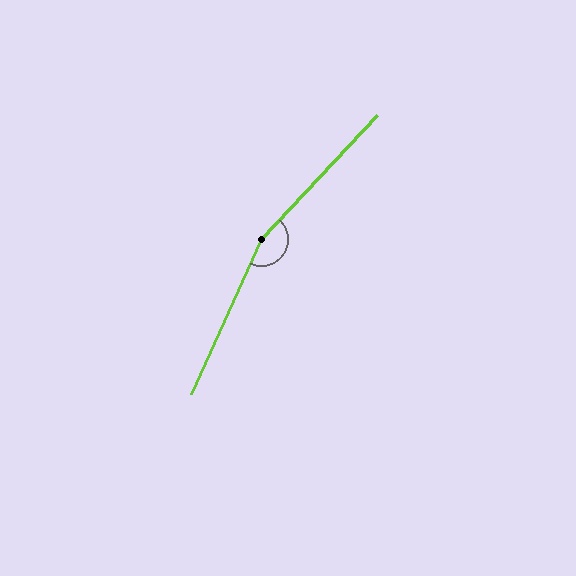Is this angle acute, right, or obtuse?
It is obtuse.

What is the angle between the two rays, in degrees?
Approximately 162 degrees.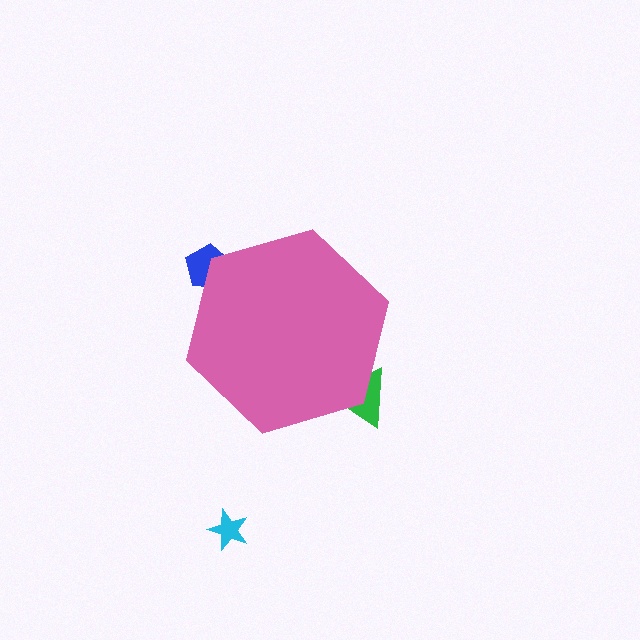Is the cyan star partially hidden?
No, the cyan star is fully visible.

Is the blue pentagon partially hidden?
Yes, the blue pentagon is partially hidden behind the pink hexagon.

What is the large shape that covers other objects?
A pink hexagon.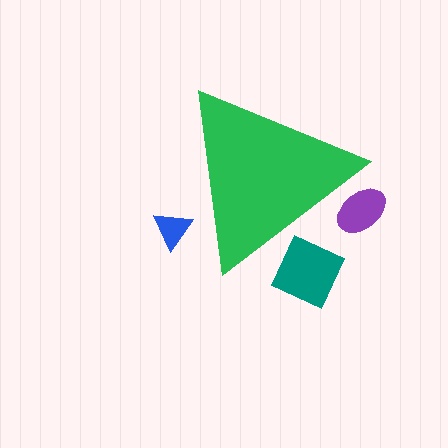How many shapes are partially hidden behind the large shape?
3 shapes are partially hidden.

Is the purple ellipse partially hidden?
Yes, the purple ellipse is partially hidden behind the green triangle.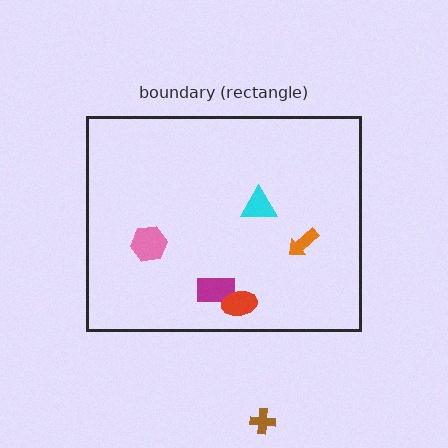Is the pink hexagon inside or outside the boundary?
Inside.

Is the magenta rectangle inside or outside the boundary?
Inside.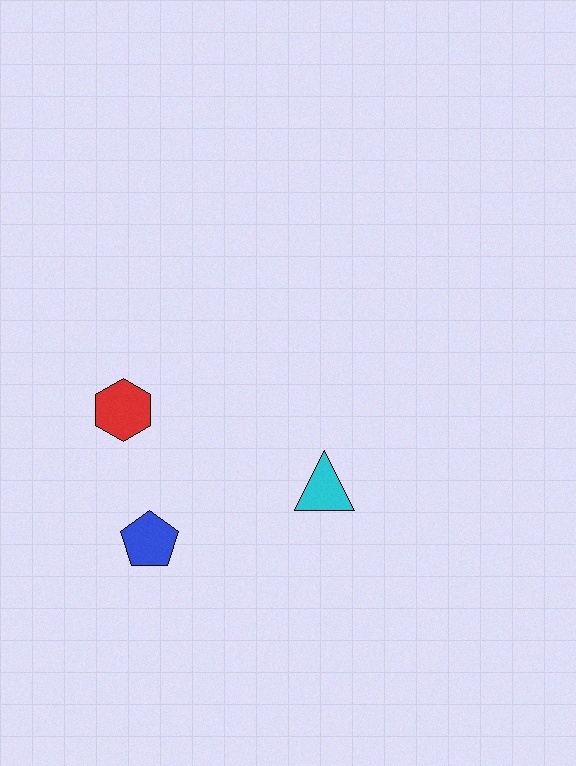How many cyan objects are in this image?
There is 1 cyan object.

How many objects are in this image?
There are 3 objects.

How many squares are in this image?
There are no squares.